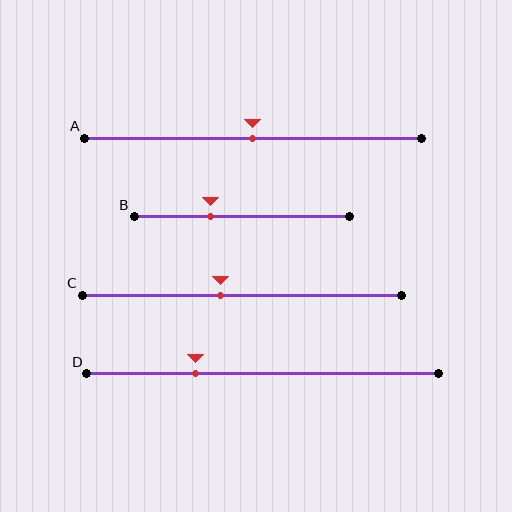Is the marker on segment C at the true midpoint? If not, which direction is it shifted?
No, the marker on segment C is shifted to the left by about 7% of the segment length.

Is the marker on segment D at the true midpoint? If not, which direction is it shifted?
No, the marker on segment D is shifted to the left by about 19% of the segment length.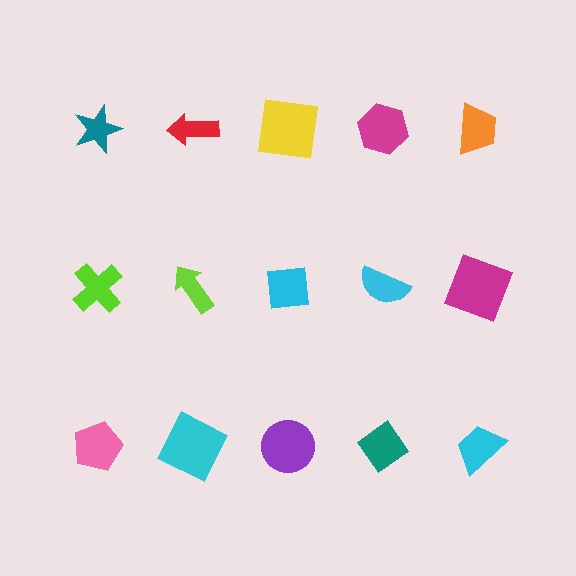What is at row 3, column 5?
A cyan trapezoid.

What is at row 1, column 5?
An orange trapezoid.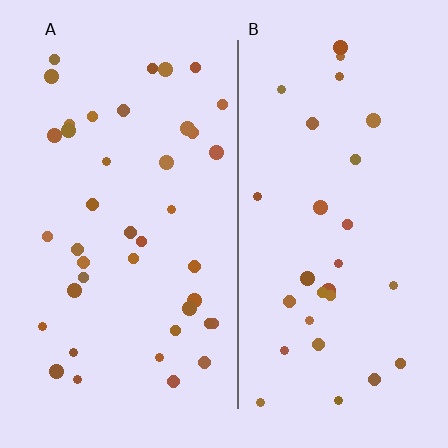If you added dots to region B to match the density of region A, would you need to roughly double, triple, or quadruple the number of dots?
Approximately double.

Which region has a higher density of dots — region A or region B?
A (the left).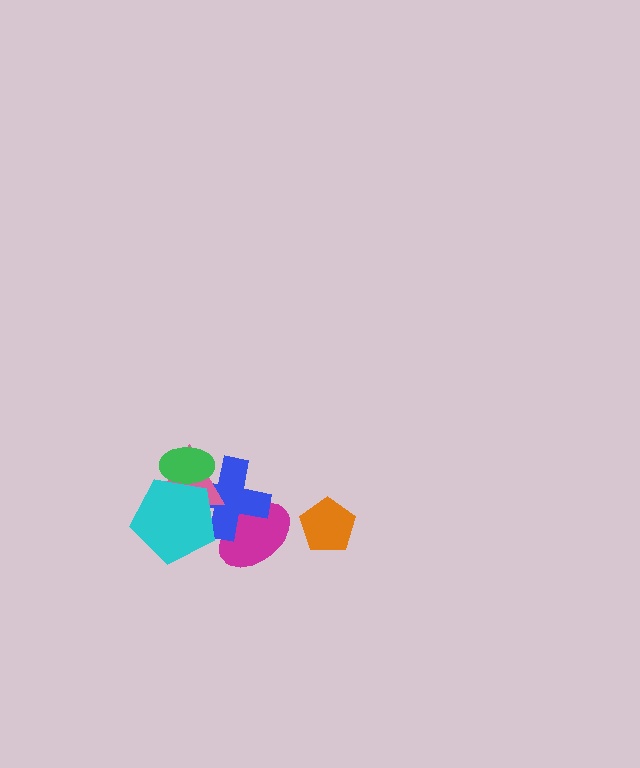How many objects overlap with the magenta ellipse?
1 object overlaps with the magenta ellipse.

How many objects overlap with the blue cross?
4 objects overlap with the blue cross.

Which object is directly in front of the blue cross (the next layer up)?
The pink triangle is directly in front of the blue cross.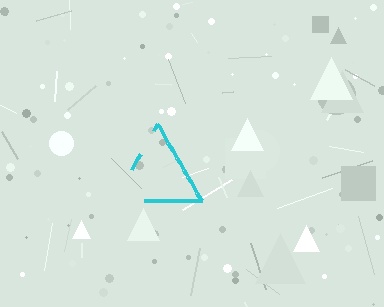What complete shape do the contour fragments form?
The contour fragments form a triangle.